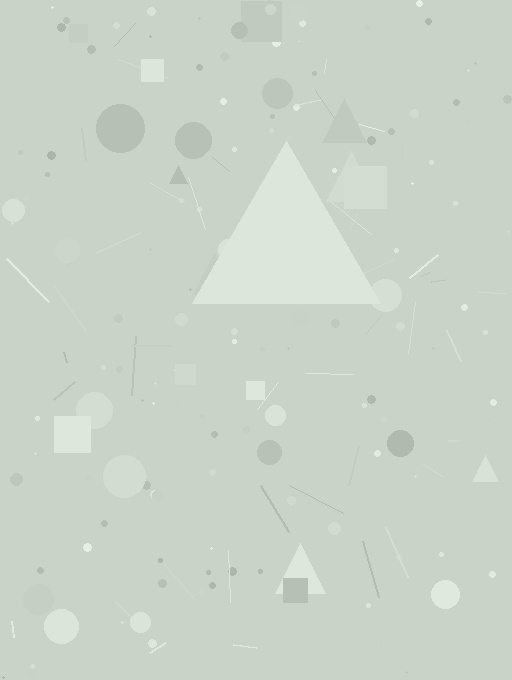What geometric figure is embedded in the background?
A triangle is embedded in the background.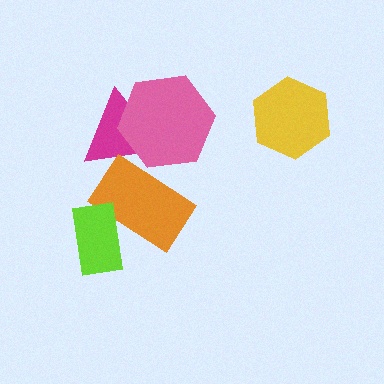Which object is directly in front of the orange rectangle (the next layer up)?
The pink hexagon is directly in front of the orange rectangle.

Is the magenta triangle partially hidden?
Yes, it is partially covered by another shape.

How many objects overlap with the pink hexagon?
2 objects overlap with the pink hexagon.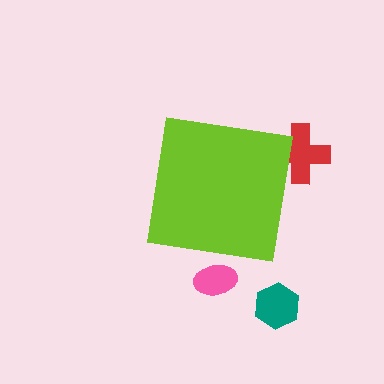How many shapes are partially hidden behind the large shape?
2 shapes are partially hidden.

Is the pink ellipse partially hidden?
Yes, the pink ellipse is partially hidden behind the lime square.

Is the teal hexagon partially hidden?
No, the teal hexagon is fully visible.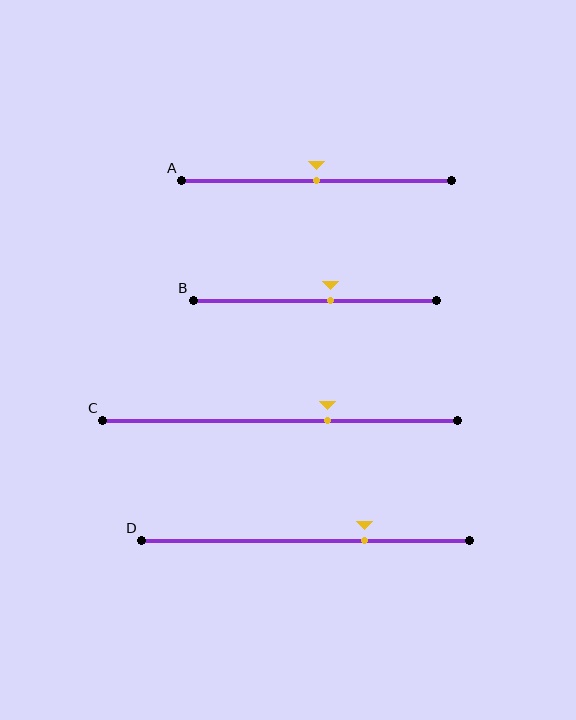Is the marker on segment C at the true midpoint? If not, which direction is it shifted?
No, the marker on segment C is shifted to the right by about 13% of the segment length.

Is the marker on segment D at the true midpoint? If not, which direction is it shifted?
No, the marker on segment D is shifted to the right by about 18% of the segment length.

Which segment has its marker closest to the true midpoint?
Segment A has its marker closest to the true midpoint.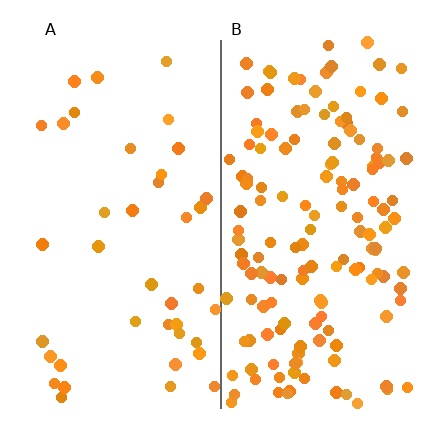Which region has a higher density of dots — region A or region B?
B (the right).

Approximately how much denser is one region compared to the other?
Approximately 3.5× — region B over region A.